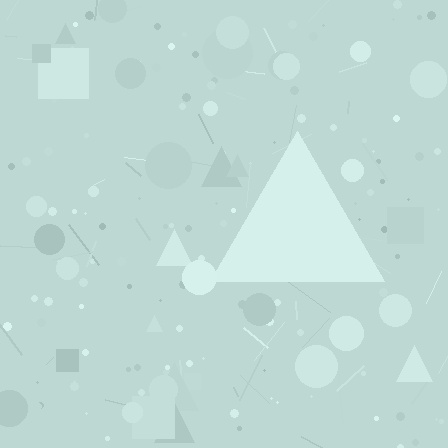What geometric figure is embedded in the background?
A triangle is embedded in the background.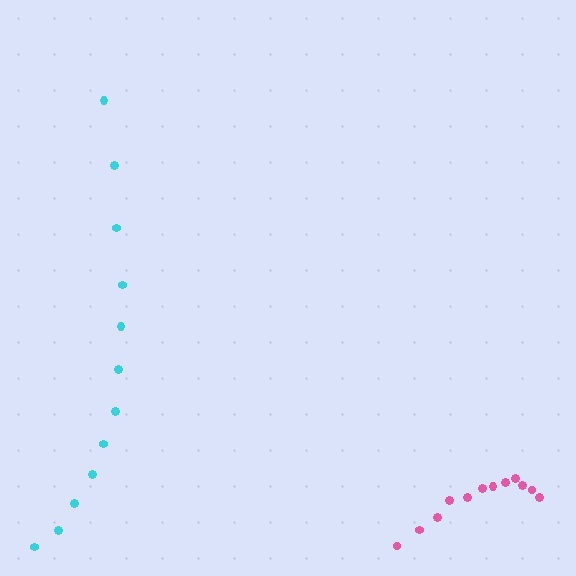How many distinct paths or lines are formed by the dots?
There are 2 distinct paths.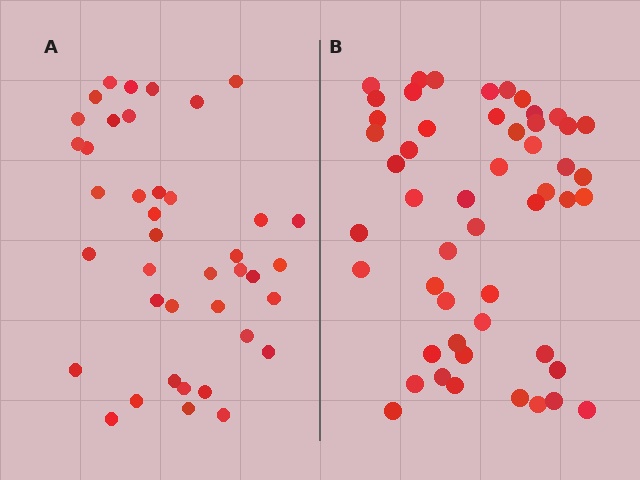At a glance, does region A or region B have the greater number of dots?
Region B (the right region) has more dots.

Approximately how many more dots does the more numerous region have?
Region B has roughly 12 or so more dots than region A.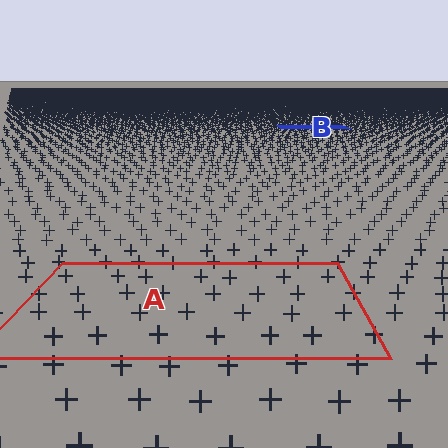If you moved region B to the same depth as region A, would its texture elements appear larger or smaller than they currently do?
They would appear larger. At a closer depth, the same texture elements are projected at a bigger on-screen size.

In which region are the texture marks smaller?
The texture marks are smaller in region B, because it is farther away.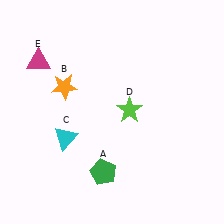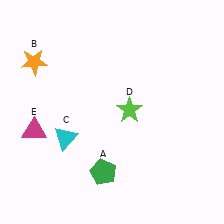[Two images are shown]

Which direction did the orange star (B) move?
The orange star (B) moved left.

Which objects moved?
The objects that moved are: the orange star (B), the magenta triangle (E).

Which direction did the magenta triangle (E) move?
The magenta triangle (E) moved down.